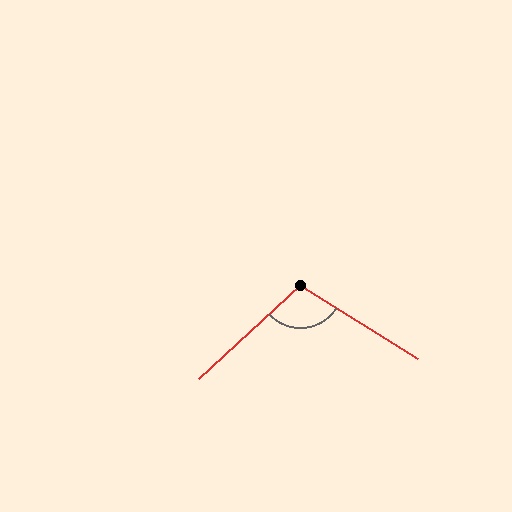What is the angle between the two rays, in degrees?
Approximately 105 degrees.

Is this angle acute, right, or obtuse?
It is obtuse.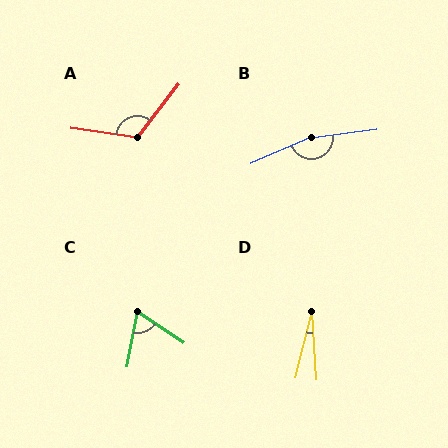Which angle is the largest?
B, at approximately 163 degrees.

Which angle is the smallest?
D, at approximately 18 degrees.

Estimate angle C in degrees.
Approximately 67 degrees.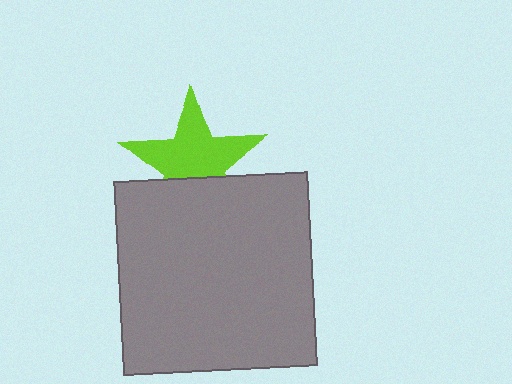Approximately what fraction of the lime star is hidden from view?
Roughly 33% of the lime star is hidden behind the gray square.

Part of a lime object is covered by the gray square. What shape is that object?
It is a star.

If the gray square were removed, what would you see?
You would see the complete lime star.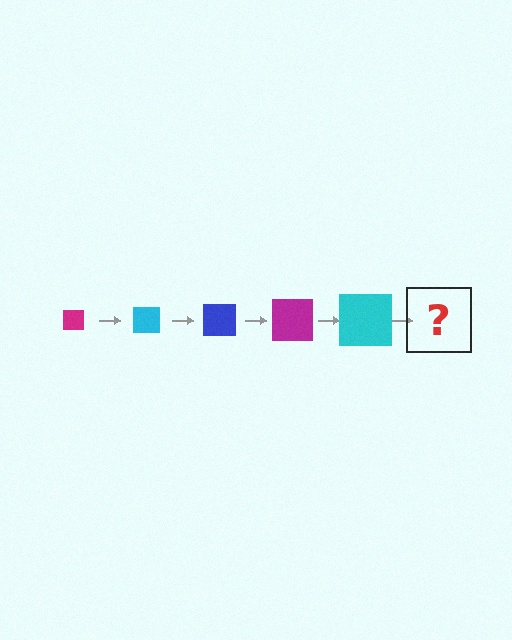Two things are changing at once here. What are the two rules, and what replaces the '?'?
The two rules are that the square grows larger each step and the color cycles through magenta, cyan, and blue. The '?' should be a blue square, larger than the previous one.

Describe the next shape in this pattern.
It should be a blue square, larger than the previous one.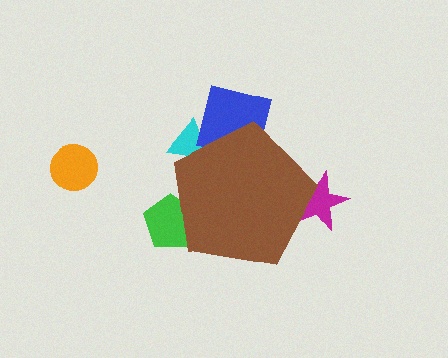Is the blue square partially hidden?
Yes, the blue square is partially hidden behind the brown pentagon.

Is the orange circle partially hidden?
No, the orange circle is fully visible.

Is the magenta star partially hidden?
Yes, the magenta star is partially hidden behind the brown pentagon.